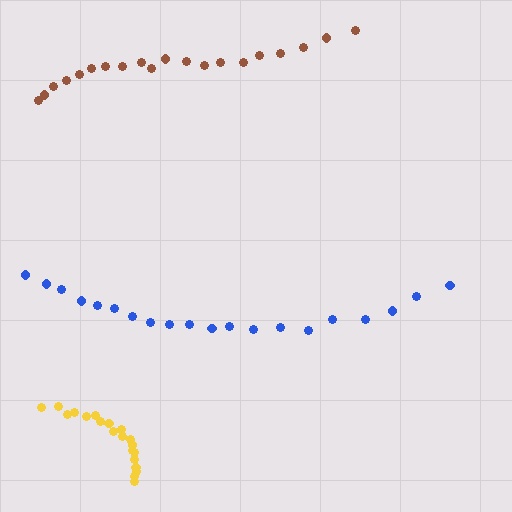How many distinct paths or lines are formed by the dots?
There are 3 distinct paths.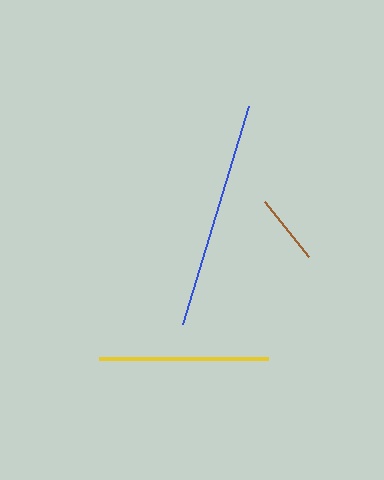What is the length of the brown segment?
The brown segment is approximately 70 pixels long.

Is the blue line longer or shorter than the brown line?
The blue line is longer than the brown line.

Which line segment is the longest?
The blue line is the longest at approximately 228 pixels.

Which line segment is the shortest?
The brown line is the shortest at approximately 70 pixels.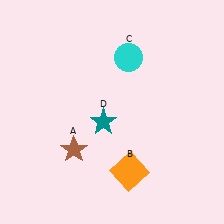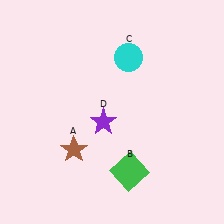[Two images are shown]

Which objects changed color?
B changed from orange to green. D changed from teal to purple.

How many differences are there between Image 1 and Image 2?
There are 2 differences between the two images.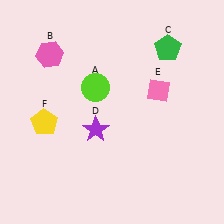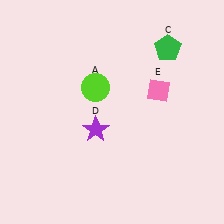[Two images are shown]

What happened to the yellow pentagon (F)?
The yellow pentagon (F) was removed in Image 2. It was in the bottom-left area of Image 1.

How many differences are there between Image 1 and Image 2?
There are 2 differences between the two images.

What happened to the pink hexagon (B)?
The pink hexagon (B) was removed in Image 2. It was in the top-left area of Image 1.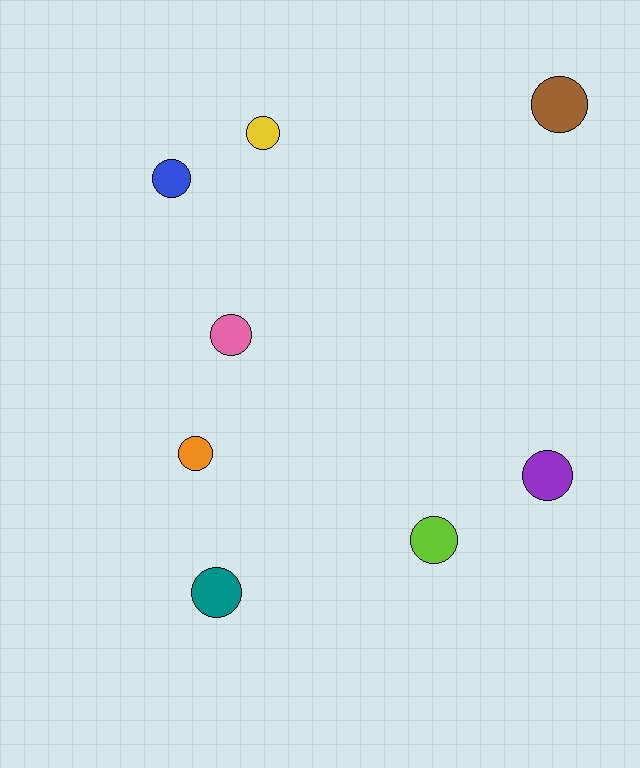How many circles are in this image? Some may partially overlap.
There are 8 circles.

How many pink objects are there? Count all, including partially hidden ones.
There is 1 pink object.